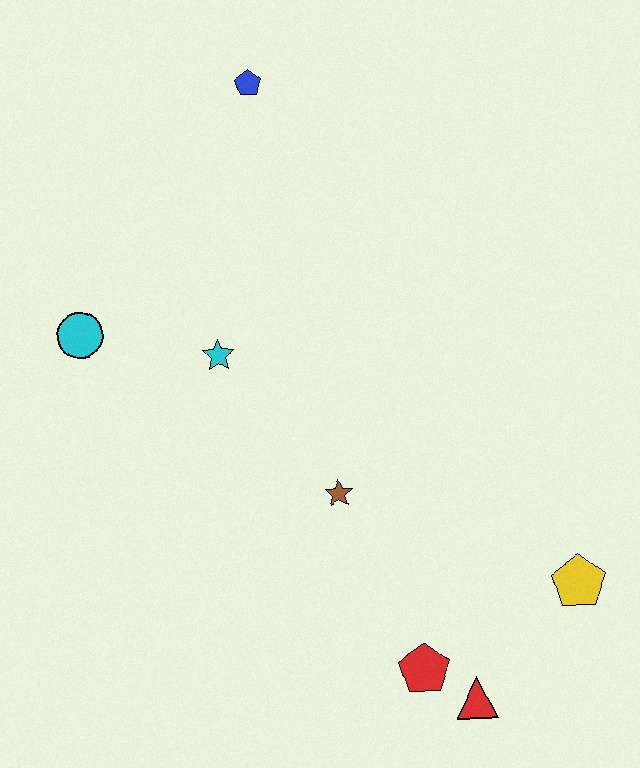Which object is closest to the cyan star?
The cyan circle is closest to the cyan star.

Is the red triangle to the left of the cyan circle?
No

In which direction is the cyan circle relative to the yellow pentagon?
The cyan circle is to the left of the yellow pentagon.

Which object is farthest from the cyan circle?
The yellow pentagon is farthest from the cyan circle.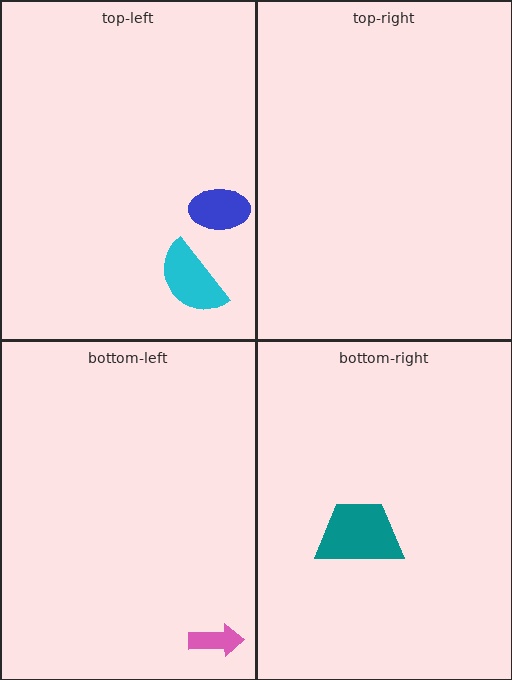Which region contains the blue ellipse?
The top-left region.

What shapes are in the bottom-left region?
The pink arrow.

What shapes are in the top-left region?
The cyan semicircle, the blue ellipse.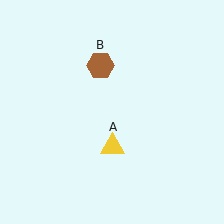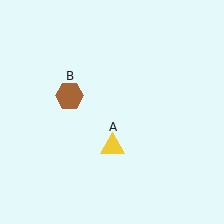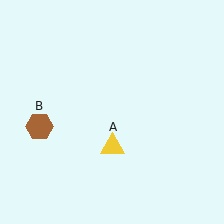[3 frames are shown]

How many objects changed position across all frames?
1 object changed position: brown hexagon (object B).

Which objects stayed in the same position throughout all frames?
Yellow triangle (object A) remained stationary.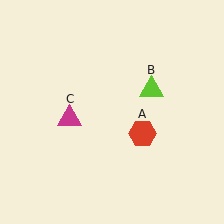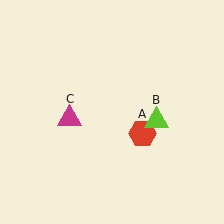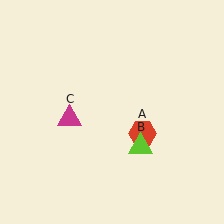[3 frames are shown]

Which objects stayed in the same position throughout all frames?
Red hexagon (object A) and magenta triangle (object C) remained stationary.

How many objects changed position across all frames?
1 object changed position: lime triangle (object B).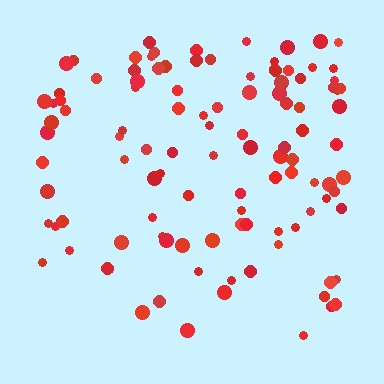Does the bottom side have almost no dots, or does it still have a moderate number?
Still a moderate number, just noticeably fewer than the top.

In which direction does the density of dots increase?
From bottom to top, with the top side densest.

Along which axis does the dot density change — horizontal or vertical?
Vertical.